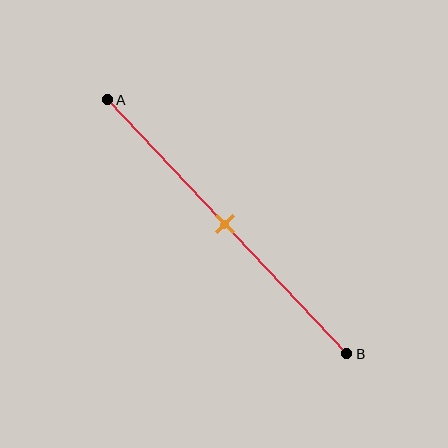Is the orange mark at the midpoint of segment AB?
Yes, the mark is approximately at the midpoint.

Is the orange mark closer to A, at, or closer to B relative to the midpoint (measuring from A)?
The orange mark is approximately at the midpoint of segment AB.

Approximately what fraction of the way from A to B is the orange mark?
The orange mark is approximately 50% of the way from A to B.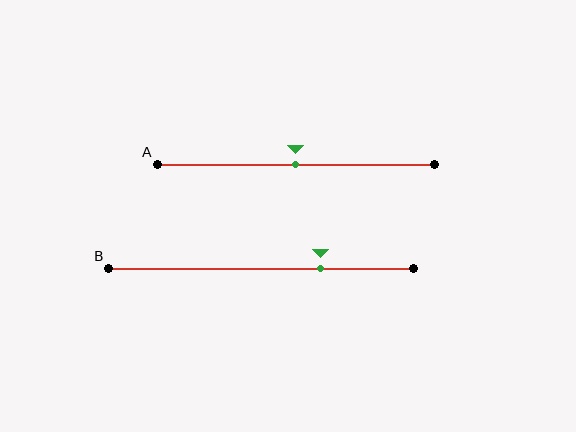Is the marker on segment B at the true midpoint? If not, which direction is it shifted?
No, the marker on segment B is shifted to the right by about 19% of the segment length.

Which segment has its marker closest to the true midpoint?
Segment A has its marker closest to the true midpoint.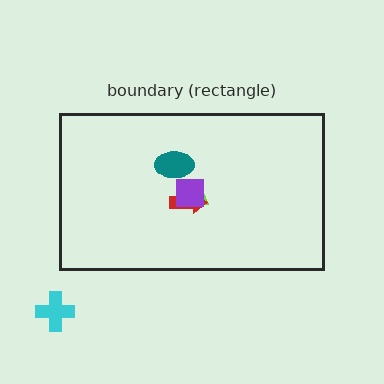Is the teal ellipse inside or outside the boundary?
Inside.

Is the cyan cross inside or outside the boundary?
Outside.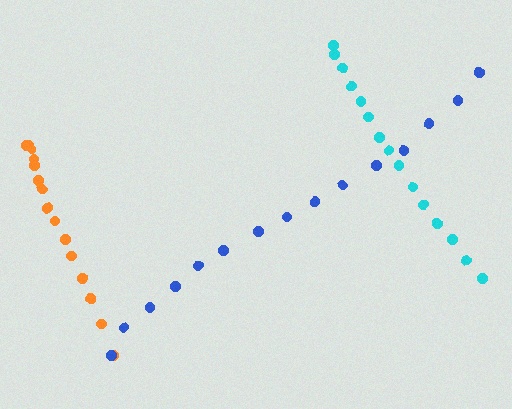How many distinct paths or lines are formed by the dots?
There are 3 distinct paths.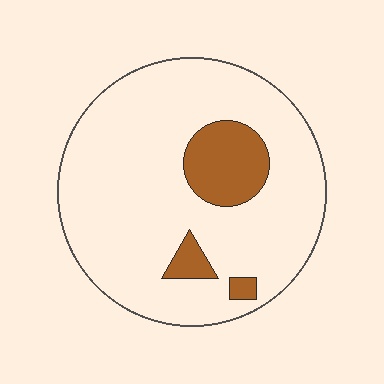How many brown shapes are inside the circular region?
3.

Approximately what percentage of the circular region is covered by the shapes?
Approximately 15%.